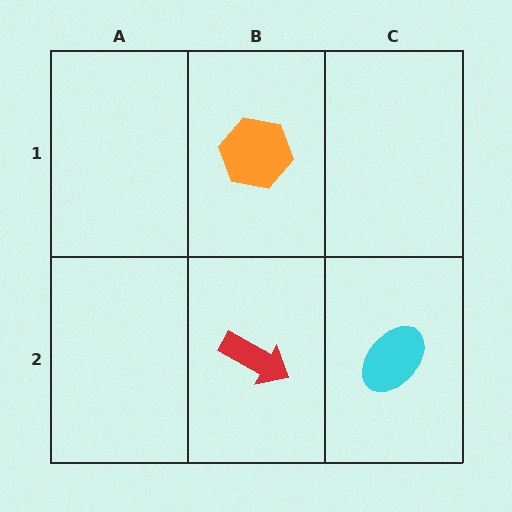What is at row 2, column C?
A cyan ellipse.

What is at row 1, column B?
An orange hexagon.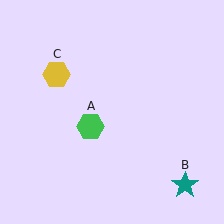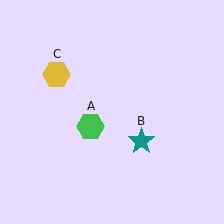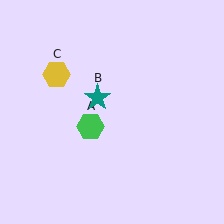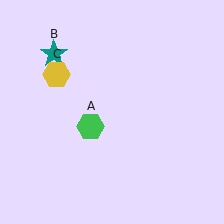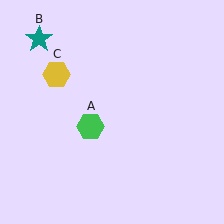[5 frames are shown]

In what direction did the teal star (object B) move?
The teal star (object B) moved up and to the left.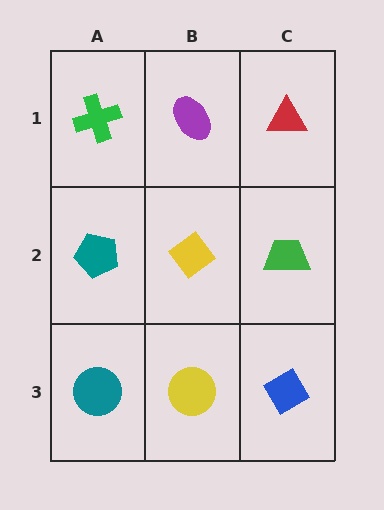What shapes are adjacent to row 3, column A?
A teal pentagon (row 2, column A), a yellow circle (row 3, column B).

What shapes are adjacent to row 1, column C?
A green trapezoid (row 2, column C), a purple ellipse (row 1, column B).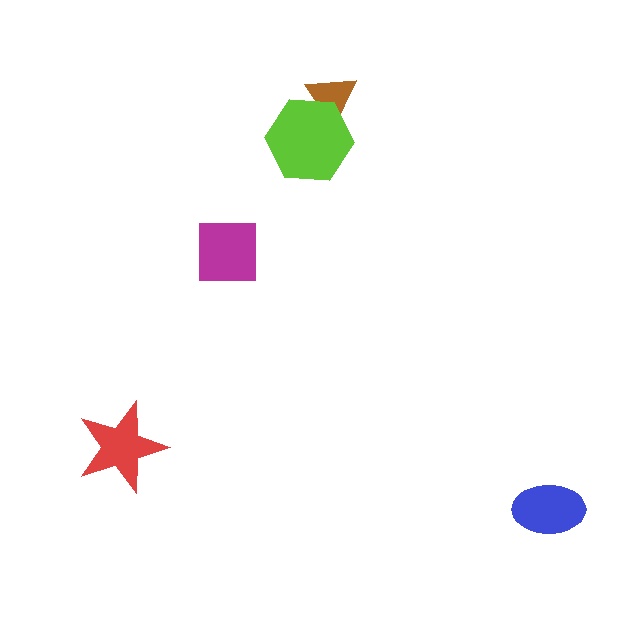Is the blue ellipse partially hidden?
No, no other shape covers it.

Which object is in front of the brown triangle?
The lime hexagon is in front of the brown triangle.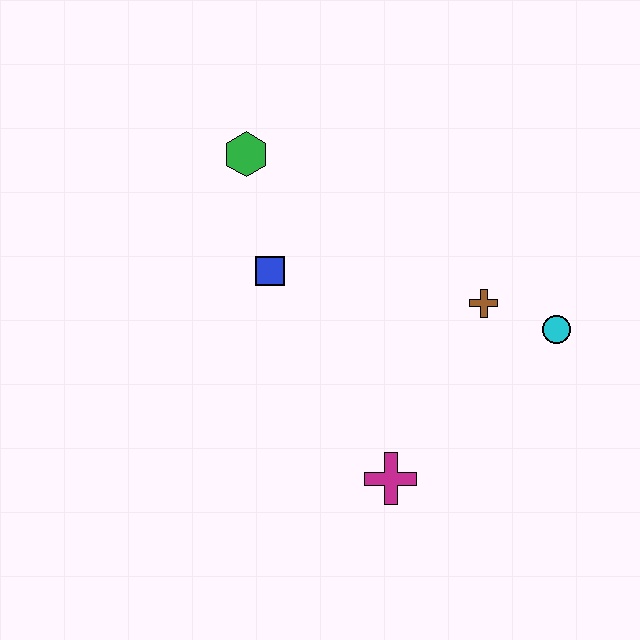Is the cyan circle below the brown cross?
Yes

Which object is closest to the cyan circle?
The brown cross is closest to the cyan circle.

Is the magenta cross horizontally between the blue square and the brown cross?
Yes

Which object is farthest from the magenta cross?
The green hexagon is farthest from the magenta cross.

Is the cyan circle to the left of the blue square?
No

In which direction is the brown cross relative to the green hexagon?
The brown cross is to the right of the green hexagon.